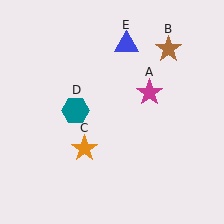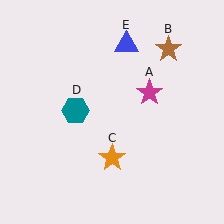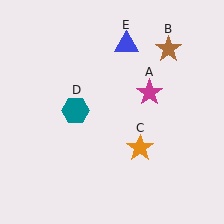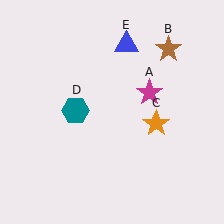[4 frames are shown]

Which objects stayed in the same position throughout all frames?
Magenta star (object A) and brown star (object B) and teal hexagon (object D) and blue triangle (object E) remained stationary.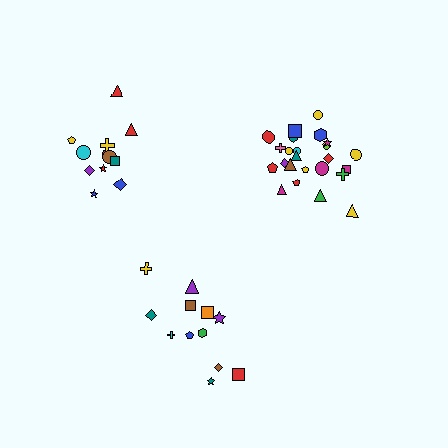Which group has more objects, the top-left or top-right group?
The top-right group.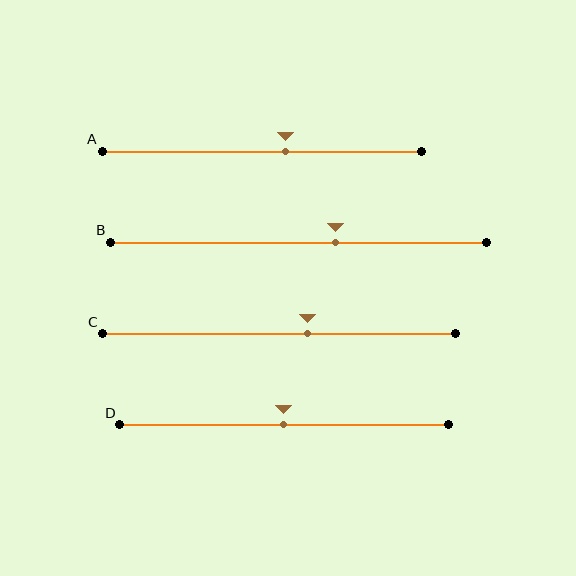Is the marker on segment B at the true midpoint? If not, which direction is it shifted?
No, the marker on segment B is shifted to the right by about 10% of the segment length.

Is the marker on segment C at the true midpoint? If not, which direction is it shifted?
No, the marker on segment C is shifted to the right by about 8% of the segment length.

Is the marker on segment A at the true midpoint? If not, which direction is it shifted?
No, the marker on segment A is shifted to the right by about 7% of the segment length.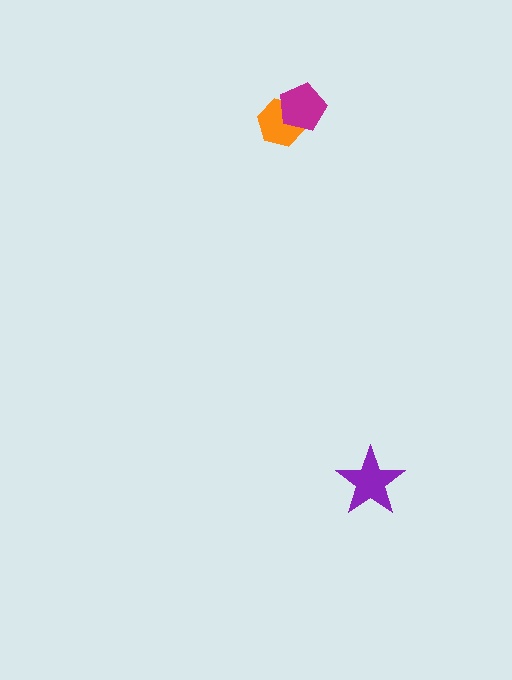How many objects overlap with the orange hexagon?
1 object overlaps with the orange hexagon.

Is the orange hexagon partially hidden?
Yes, it is partially covered by another shape.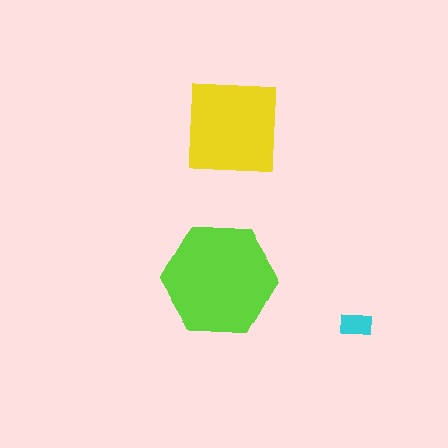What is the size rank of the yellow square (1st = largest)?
2nd.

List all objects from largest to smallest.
The lime hexagon, the yellow square, the cyan rectangle.